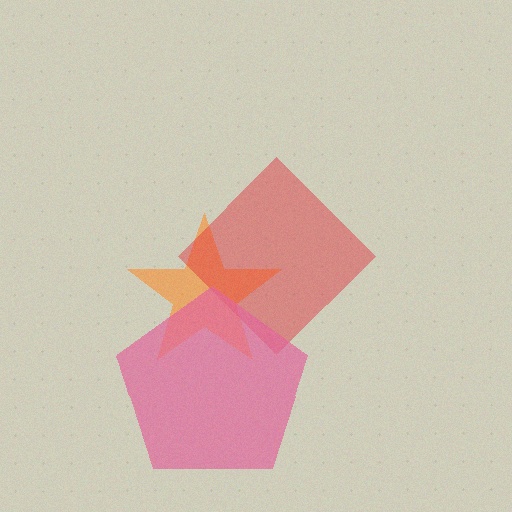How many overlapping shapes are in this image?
There are 3 overlapping shapes in the image.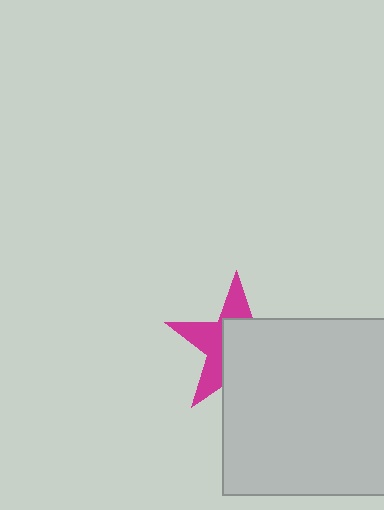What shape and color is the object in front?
The object in front is a light gray square.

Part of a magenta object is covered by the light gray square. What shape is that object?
It is a star.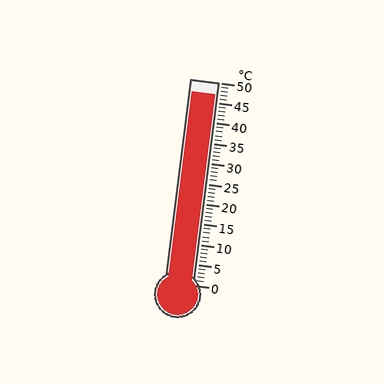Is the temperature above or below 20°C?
The temperature is above 20°C.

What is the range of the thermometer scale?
The thermometer scale ranges from 0°C to 50°C.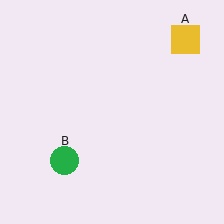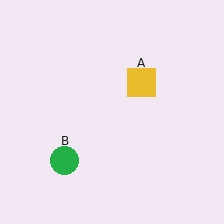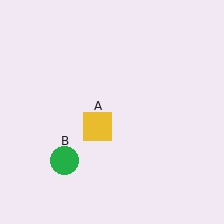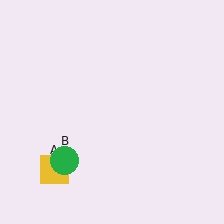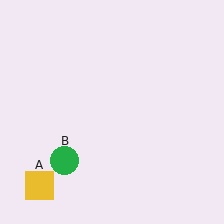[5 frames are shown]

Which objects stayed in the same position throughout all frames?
Green circle (object B) remained stationary.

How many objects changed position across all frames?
1 object changed position: yellow square (object A).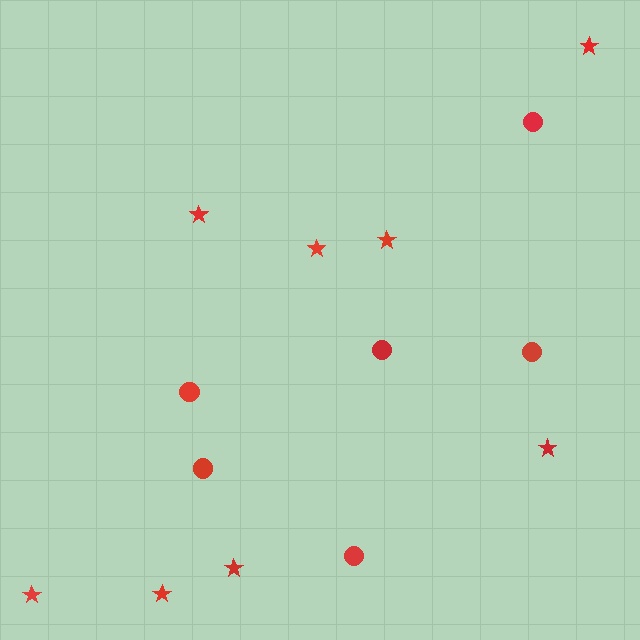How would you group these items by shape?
There are 2 groups: one group of stars (8) and one group of circles (6).